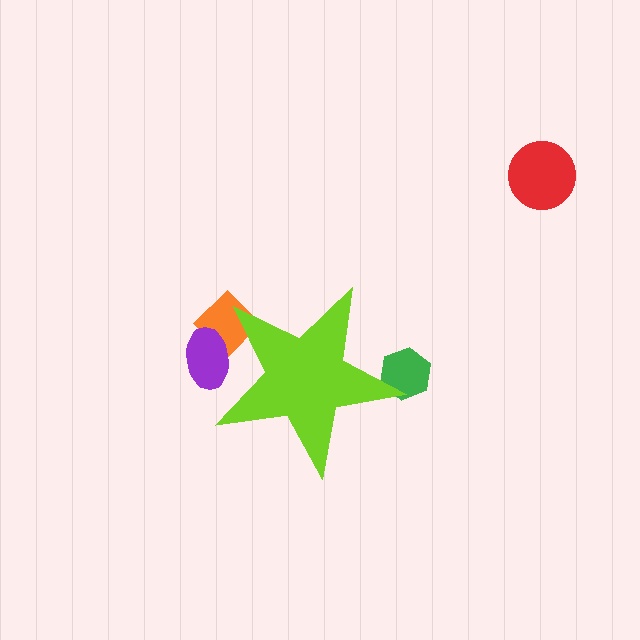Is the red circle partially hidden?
No, the red circle is fully visible.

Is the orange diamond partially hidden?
Yes, the orange diamond is partially hidden behind the lime star.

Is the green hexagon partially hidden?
Yes, the green hexagon is partially hidden behind the lime star.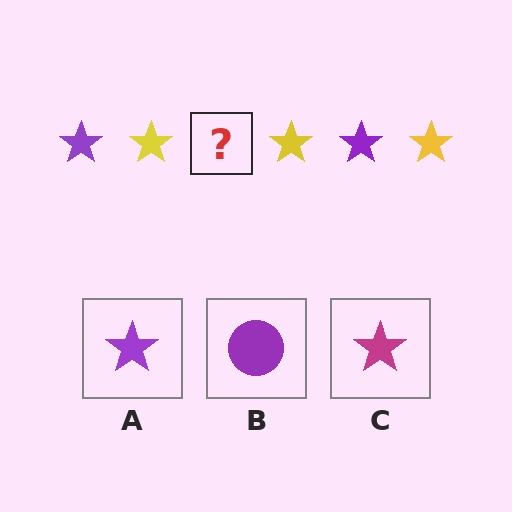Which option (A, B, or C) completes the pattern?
A.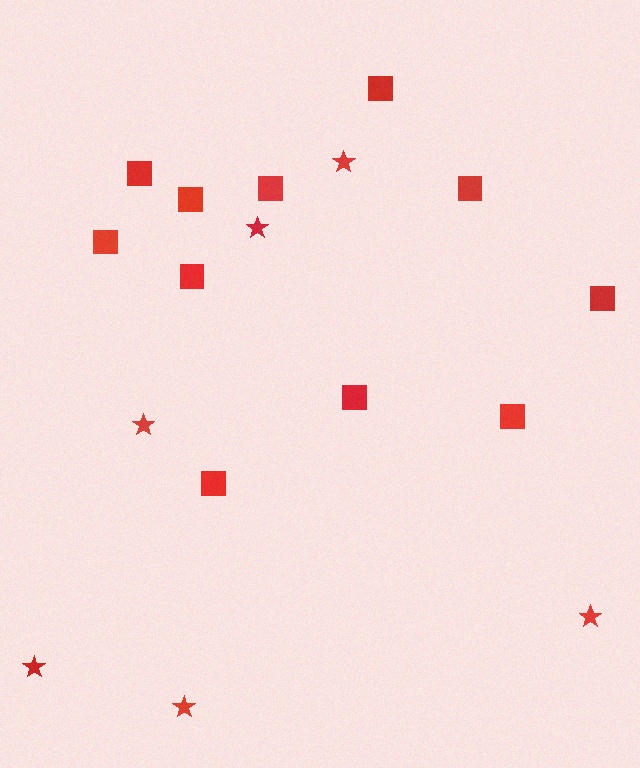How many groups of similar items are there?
There are 2 groups: one group of squares (11) and one group of stars (6).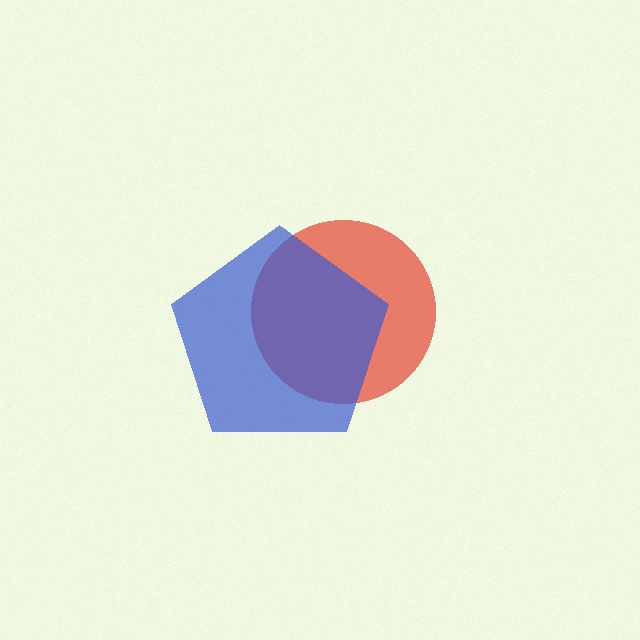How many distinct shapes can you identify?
There are 2 distinct shapes: a red circle, a blue pentagon.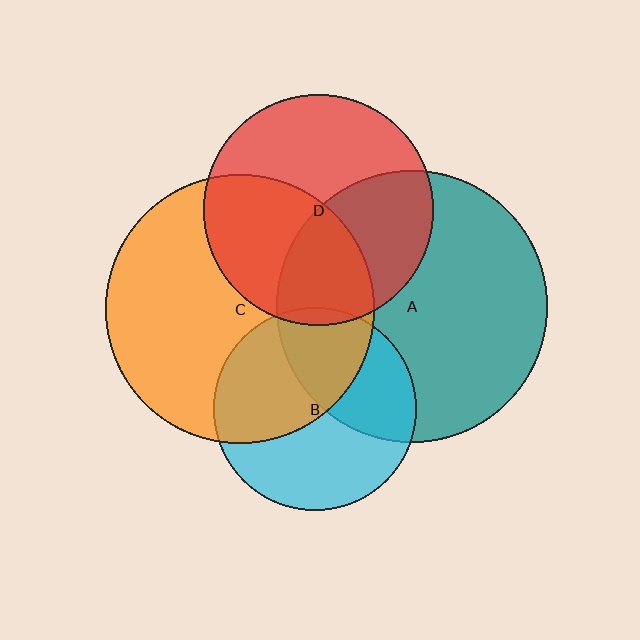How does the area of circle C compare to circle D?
Approximately 1.4 times.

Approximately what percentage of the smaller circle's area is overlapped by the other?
Approximately 50%.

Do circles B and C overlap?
Yes.